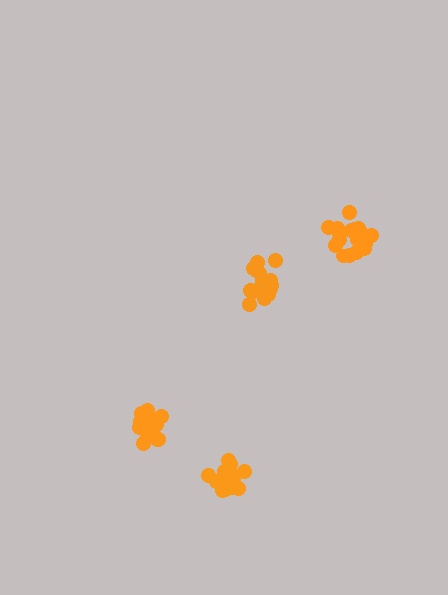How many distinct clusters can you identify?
There are 4 distinct clusters.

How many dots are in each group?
Group 1: 18 dots, Group 2: 19 dots, Group 3: 15 dots, Group 4: 18 dots (70 total).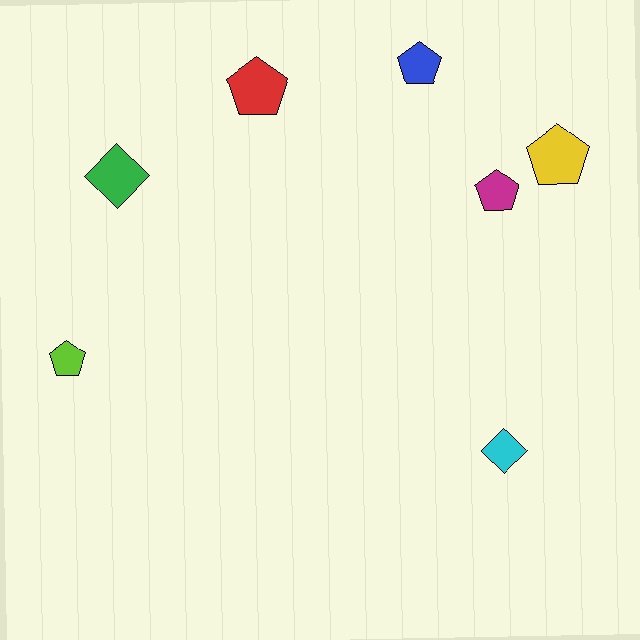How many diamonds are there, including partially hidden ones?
There are 2 diamonds.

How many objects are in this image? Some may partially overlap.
There are 7 objects.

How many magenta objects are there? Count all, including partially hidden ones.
There is 1 magenta object.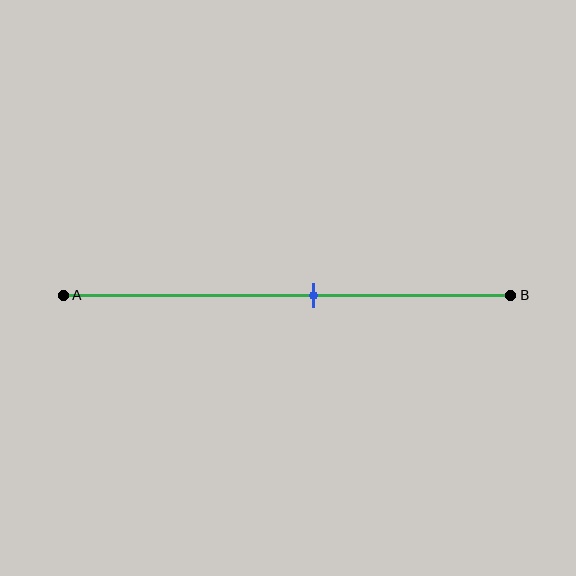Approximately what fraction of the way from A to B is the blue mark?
The blue mark is approximately 55% of the way from A to B.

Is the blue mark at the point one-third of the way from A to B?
No, the mark is at about 55% from A, not at the 33% one-third point.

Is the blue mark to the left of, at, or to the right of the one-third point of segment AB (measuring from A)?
The blue mark is to the right of the one-third point of segment AB.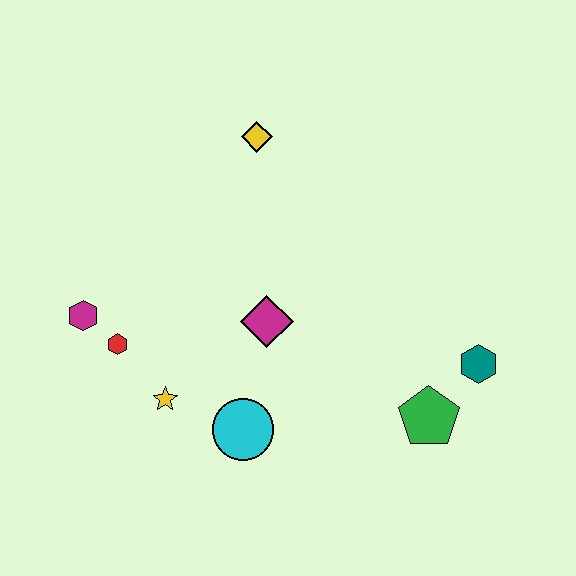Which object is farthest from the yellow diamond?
The green pentagon is farthest from the yellow diamond.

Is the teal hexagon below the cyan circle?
No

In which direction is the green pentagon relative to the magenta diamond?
The green pentagon is to the right of the magenta diamond.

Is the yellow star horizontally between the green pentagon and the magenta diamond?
No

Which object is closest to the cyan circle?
The yellow star is closest to the cyan circle.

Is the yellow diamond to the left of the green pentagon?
Yes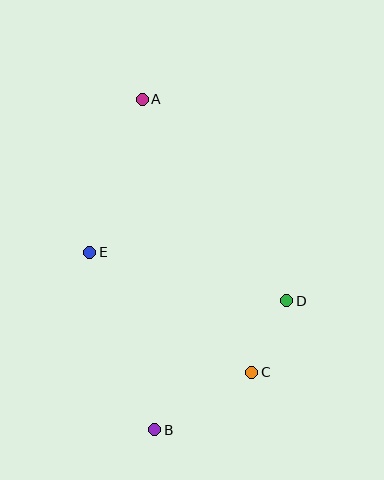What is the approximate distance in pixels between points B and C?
The distance between B and C is approximately 113 pixels.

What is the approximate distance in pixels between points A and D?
The distance between A and D is approximately 248 pixels.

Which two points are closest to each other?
Points C and D are closest to each other.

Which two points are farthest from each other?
Points A and B are farthest from each other.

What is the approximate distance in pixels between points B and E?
The distance between B and E is approximately 189 pixels.